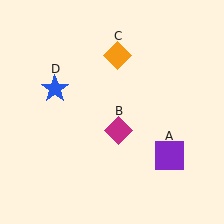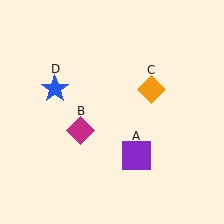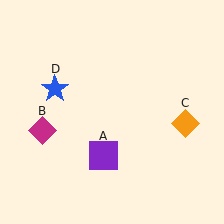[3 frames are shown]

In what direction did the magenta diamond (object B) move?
The magenta diamond (object B) moved left.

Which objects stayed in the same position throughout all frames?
Blue star (object D) remained stationary.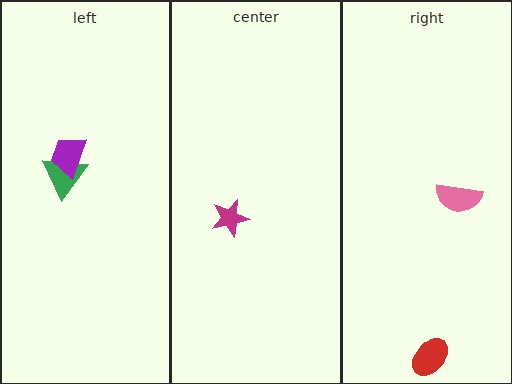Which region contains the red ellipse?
The right region.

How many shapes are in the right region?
2.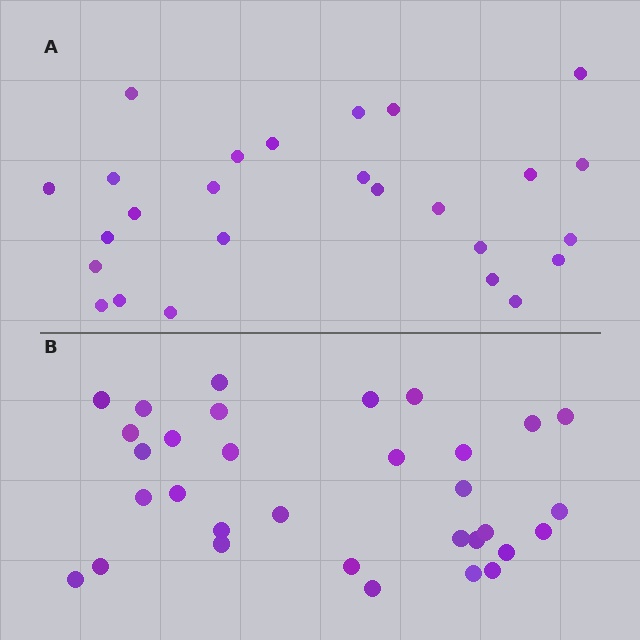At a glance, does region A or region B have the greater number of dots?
Region B (the bottom region) has more dots.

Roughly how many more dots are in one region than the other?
Region B has about 6 more dots than region A.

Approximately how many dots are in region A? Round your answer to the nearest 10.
About 30 dots. (The exact count is 26, which rounds to 30.)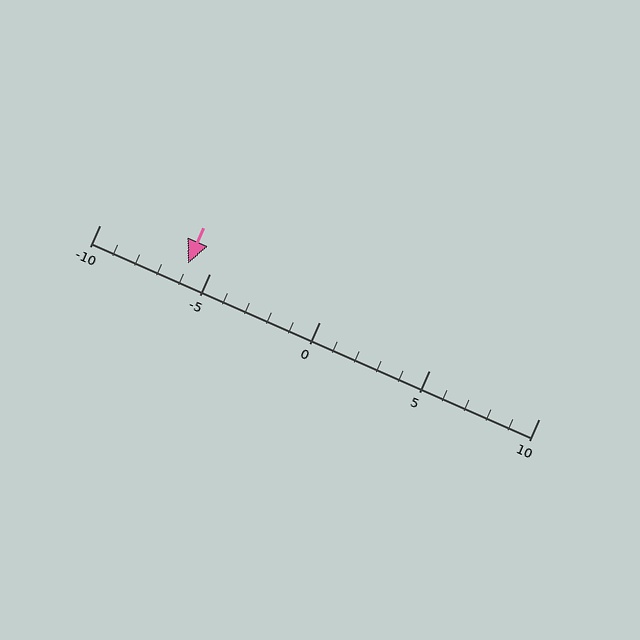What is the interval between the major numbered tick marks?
The major tick marks are spaced 5 units apart.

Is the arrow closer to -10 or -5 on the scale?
The arrow is closer to -5.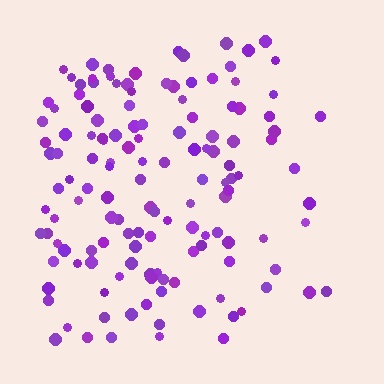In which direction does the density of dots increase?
From right to left, with the left side densest.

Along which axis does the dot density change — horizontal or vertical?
Horizontal.